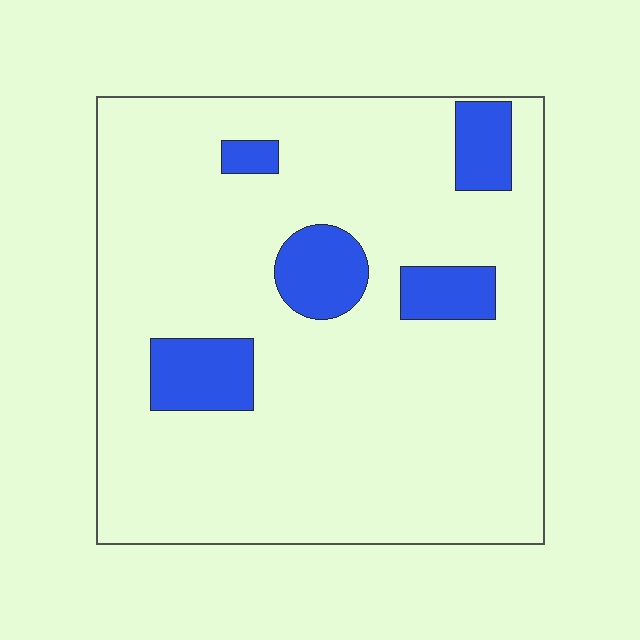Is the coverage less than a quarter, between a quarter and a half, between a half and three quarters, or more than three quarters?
Less than a quarter.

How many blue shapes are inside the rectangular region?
5.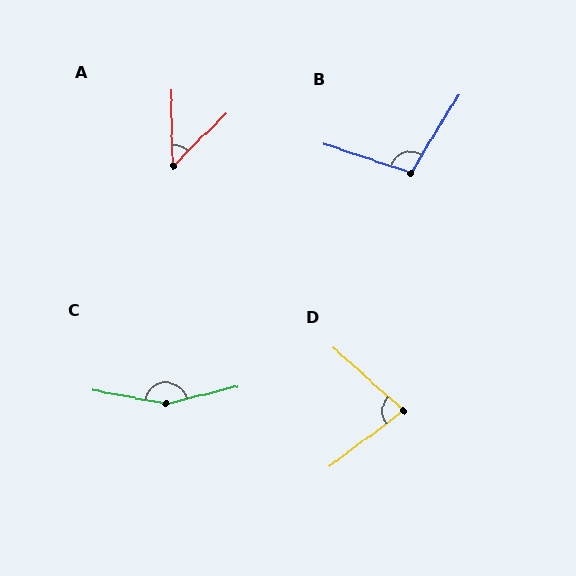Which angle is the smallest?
A, at approximately 47 degrees.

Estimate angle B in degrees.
Approximately 103 degrees.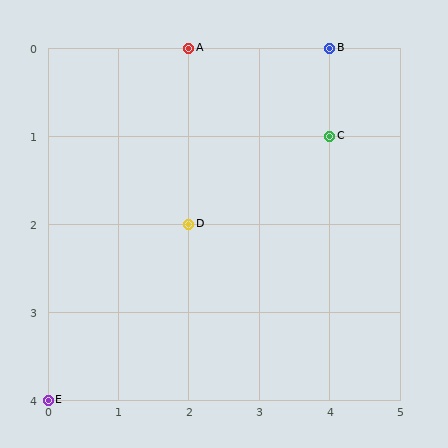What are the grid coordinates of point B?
Point B is at grid coordinates (4, 0).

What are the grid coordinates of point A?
Point A is at grid coordinates (2, 0).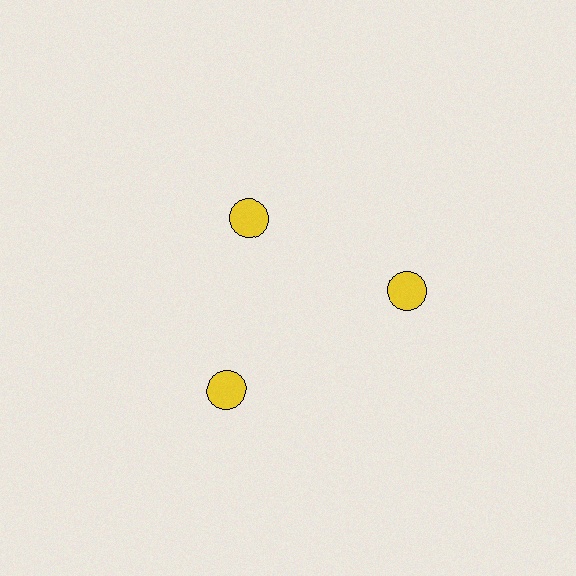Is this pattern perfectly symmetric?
No. The 3 yellow circles are arranged in a ring, but one element near the 11 o'clock position is pulled inward toward the center, breaking the 3-fold rotational symmetry.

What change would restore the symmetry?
The symmetry would be restored by moving it outward, back onto the ring so that all 3 circles sit at equal angles and equal distance from the center.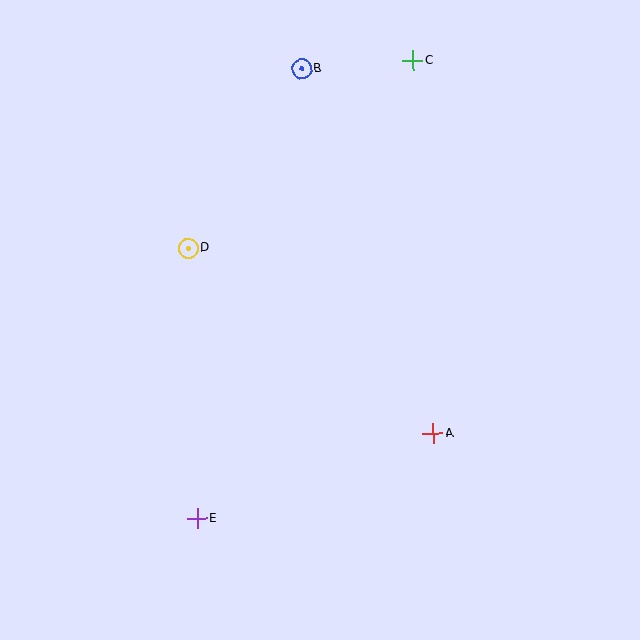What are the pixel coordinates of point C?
Point C is at (413, 60).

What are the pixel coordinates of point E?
Point E is at (197, 518).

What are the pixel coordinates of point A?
Point A is at (433, 434).